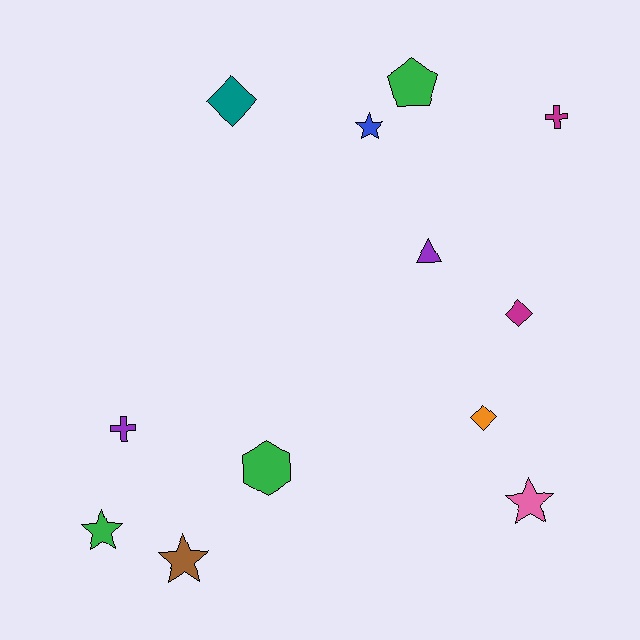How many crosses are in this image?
There are 2 crosses.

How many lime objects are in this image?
There are no lime objects.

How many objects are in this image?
There are 12 objects.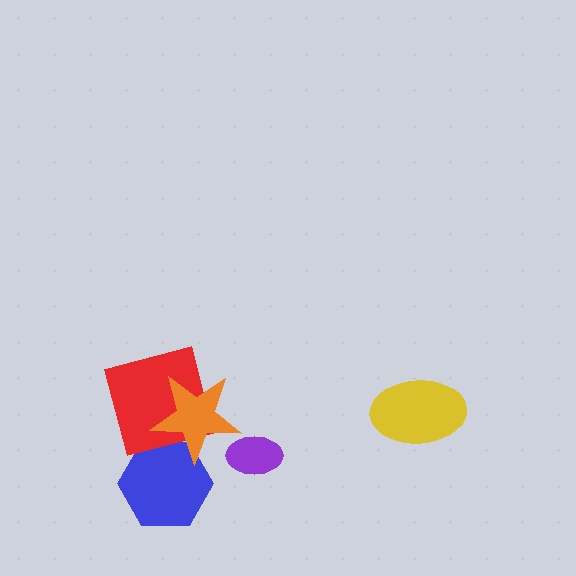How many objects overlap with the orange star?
2 objects overlap with the orange star.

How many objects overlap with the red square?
2 objects overlap with the red square.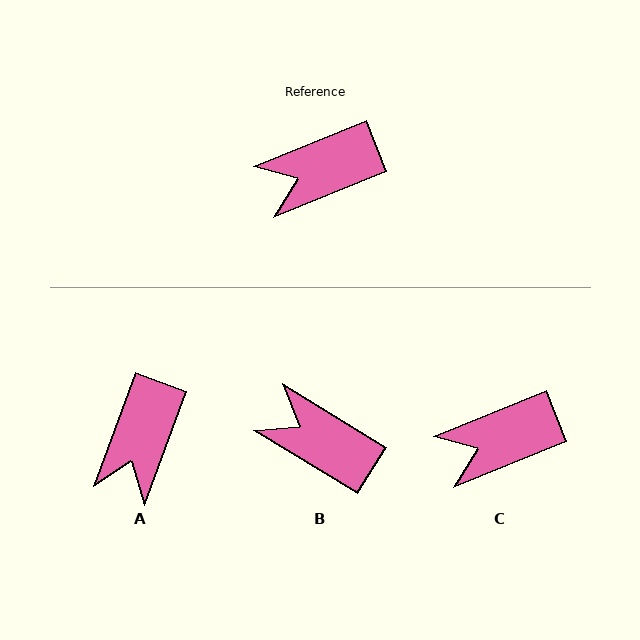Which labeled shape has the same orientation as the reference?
C.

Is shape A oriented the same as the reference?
No, it is off by about 47 degrees.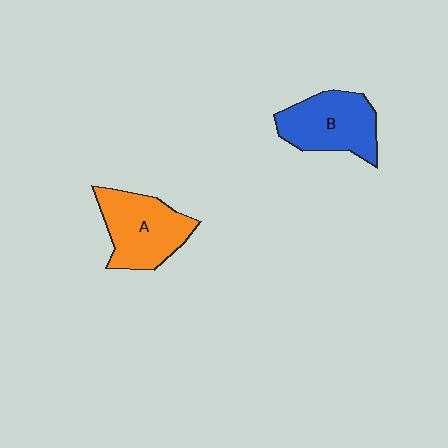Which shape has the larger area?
Shape A (orange).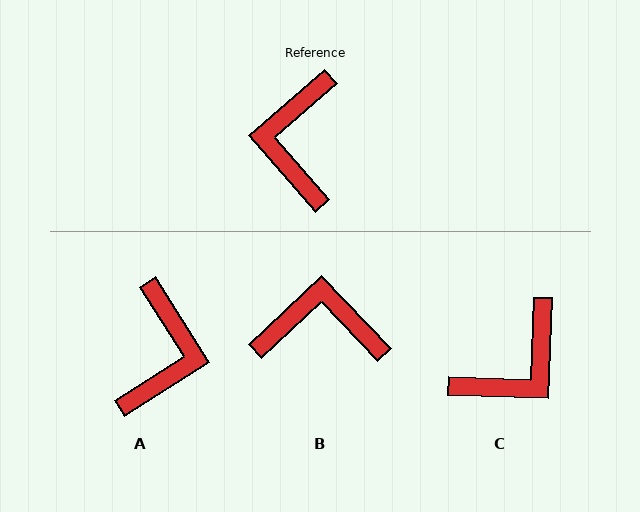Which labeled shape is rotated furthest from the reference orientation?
A, about 171 degrees away.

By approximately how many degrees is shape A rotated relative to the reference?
Approximately 171 degrees counter-clockwise.